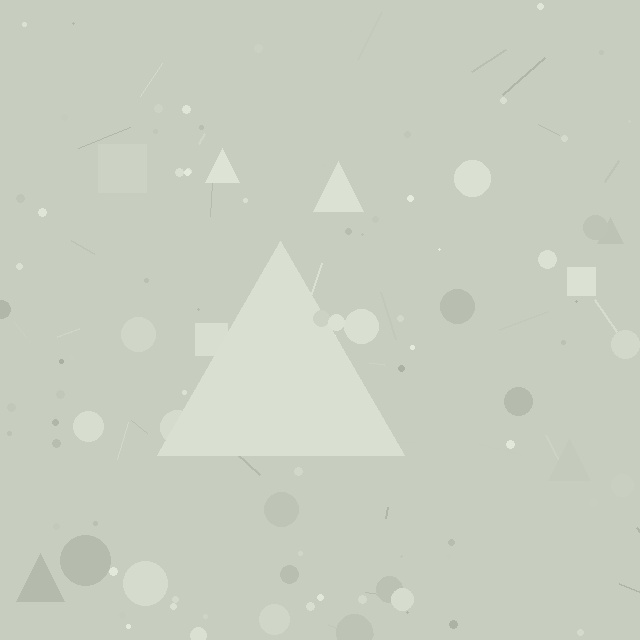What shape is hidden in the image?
A triangle is hidden in the image.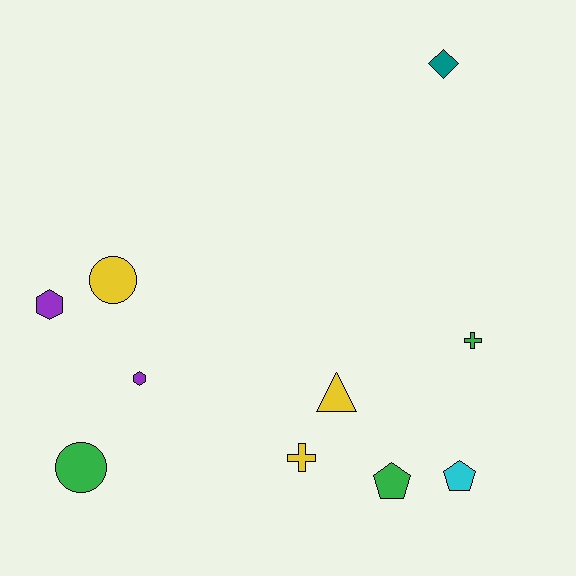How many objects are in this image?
There are 10 objects.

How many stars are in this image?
There are no stars.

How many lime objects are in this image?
There are no lime objects.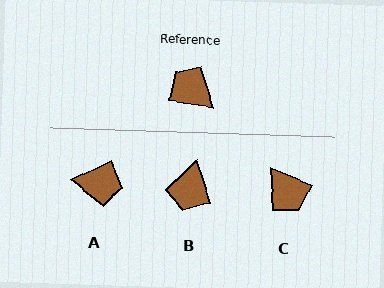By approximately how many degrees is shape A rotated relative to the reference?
Approximately 146 degrees clockwise.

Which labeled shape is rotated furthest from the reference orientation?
C, about 166 degrees away.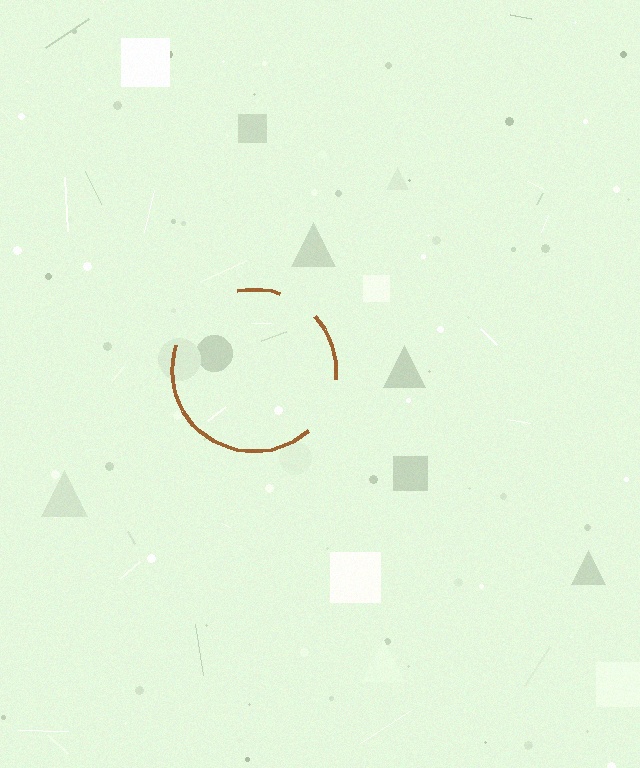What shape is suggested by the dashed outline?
The dashed outline suggests a circle.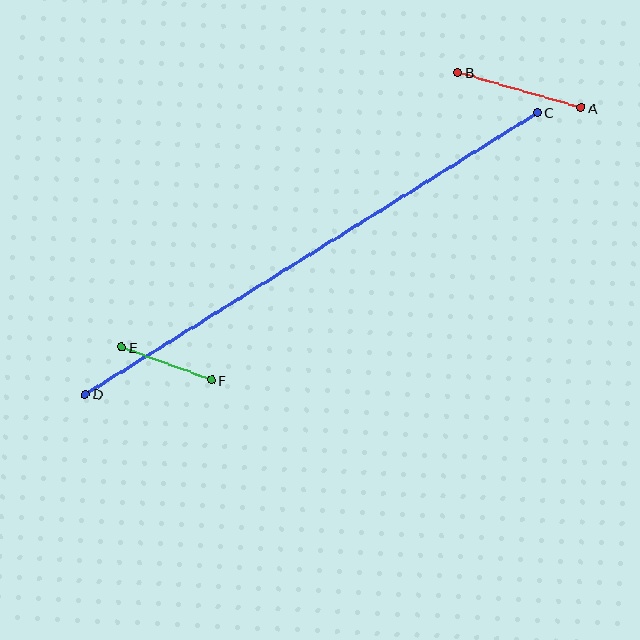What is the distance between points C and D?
The distance is approximately 533 pixels.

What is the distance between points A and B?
The distance is approximately 128 pixels.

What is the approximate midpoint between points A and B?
The midpoint is at approximately (519, 90) pixels.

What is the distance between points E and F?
The distance is approximately 96 pixels.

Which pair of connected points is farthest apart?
Points C and D are farthest apart.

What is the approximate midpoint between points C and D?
The midpoint is at approximately (311, 253) pixels.